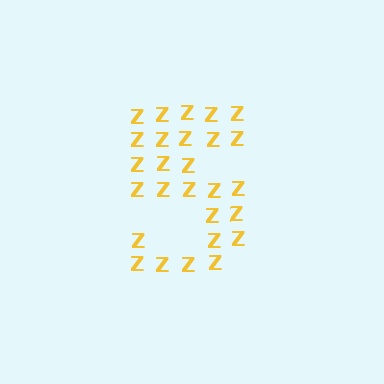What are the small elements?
The small elements are letter Z's.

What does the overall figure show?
The overall figure shows the digit 5.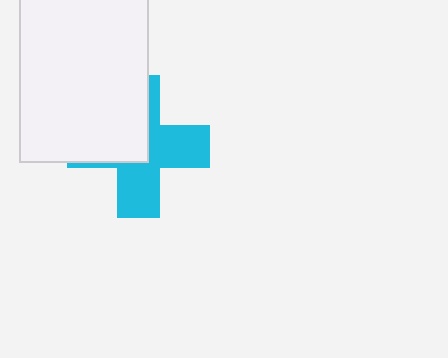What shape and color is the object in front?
The object in front is a white rectangle.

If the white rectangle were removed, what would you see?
You would see the complete cyan cross.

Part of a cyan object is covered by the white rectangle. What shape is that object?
It is a cross.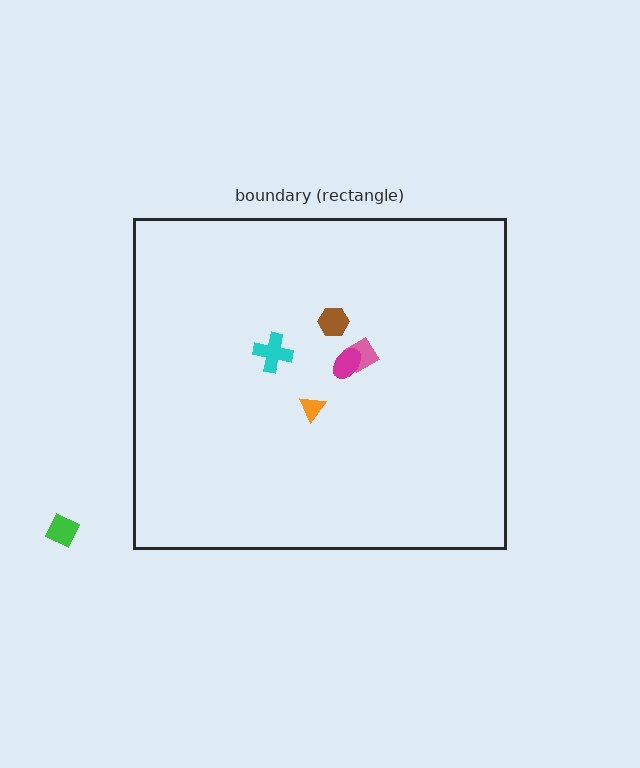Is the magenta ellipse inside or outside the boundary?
Inside.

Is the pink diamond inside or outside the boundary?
Inside.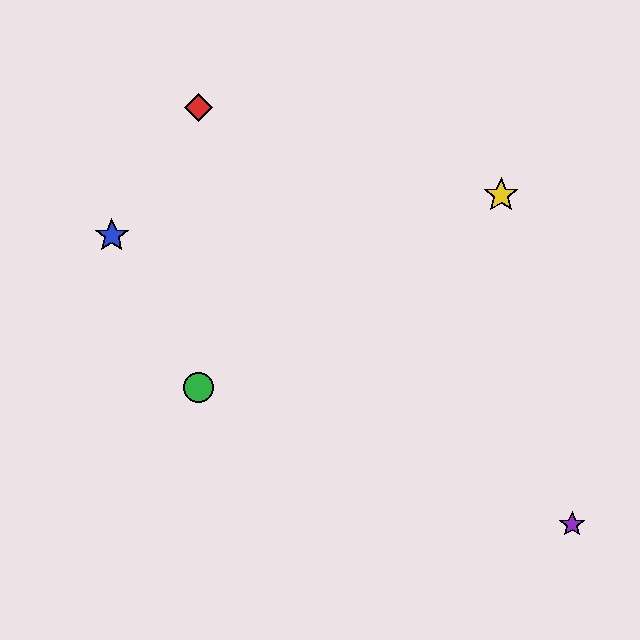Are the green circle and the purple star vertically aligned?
No, the green circle is at x≈199 and the purple star is at x≈572.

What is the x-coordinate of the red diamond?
The red diamond is at x≈199.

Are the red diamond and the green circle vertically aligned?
Yes, both are at x≈199.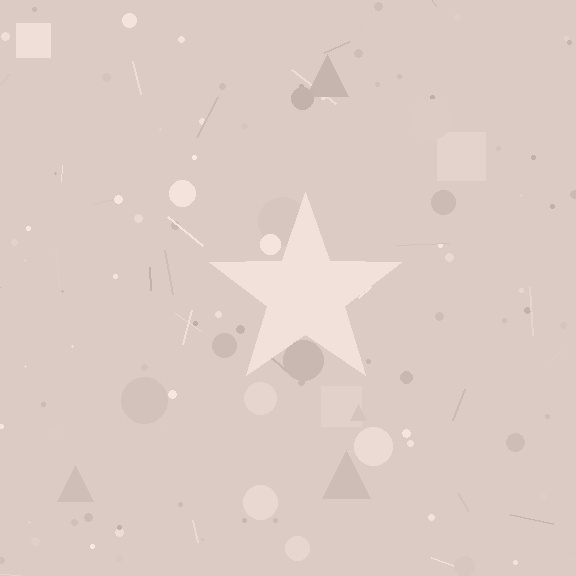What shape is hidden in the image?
A star is hidden in the image.